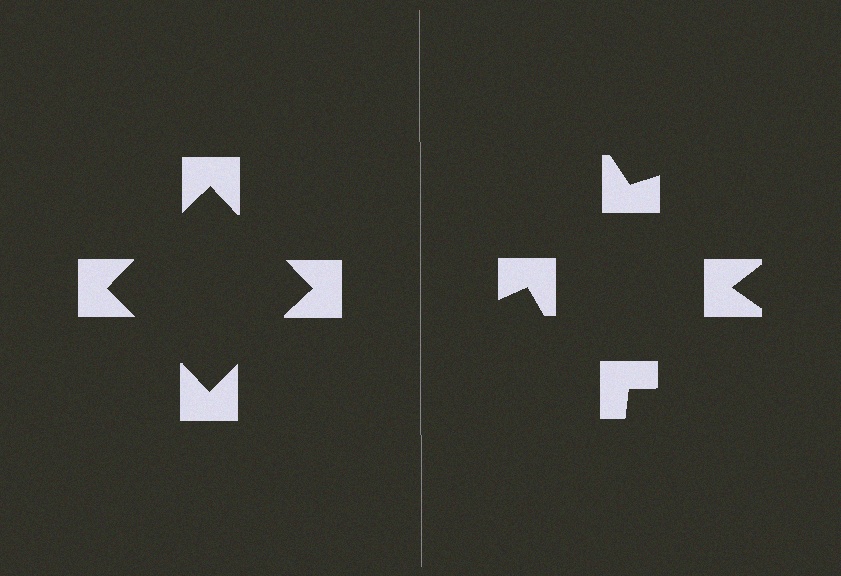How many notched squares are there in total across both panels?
8 — 4 on each side.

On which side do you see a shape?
An illusory square appears on the left side. On the right side the wedge cuts are rotated, so no coherent shape forms.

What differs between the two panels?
The notched squares are positioned identically on both sides; only the wedge orientations differ. On the left they align to a square; on the right they are misaligned.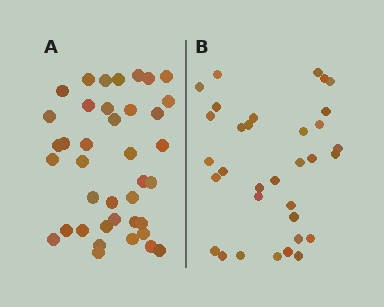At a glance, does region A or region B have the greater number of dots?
Region A (the left region) has more dots.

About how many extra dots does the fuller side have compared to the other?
Region A has about 6 more dots than region B.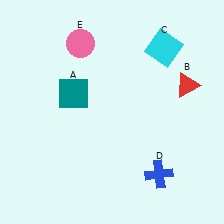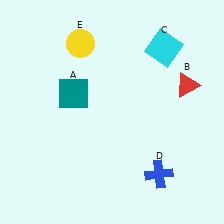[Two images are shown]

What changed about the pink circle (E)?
In Image 1, E is pink. In Image 2, it changed to yellow.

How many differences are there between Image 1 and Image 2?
There is 1 difference between the two images.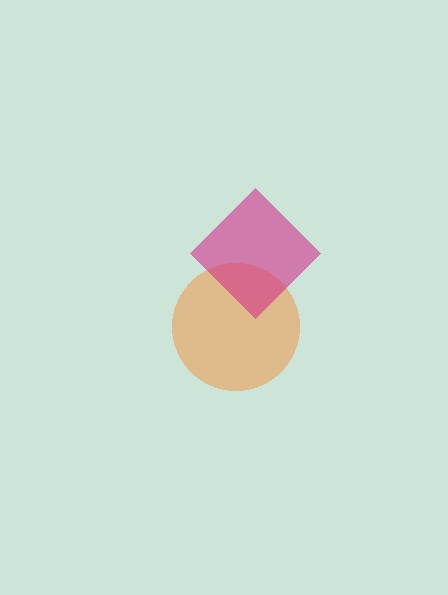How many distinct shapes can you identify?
There are 2 distinct shapes: an orange circle, a magenta diamond.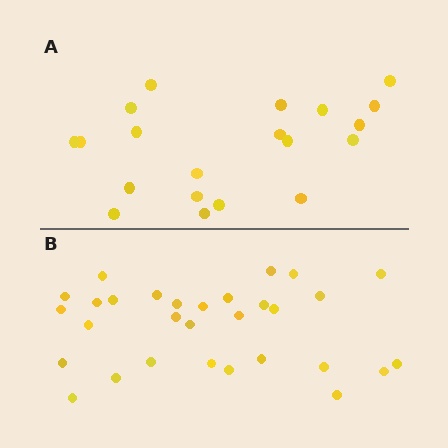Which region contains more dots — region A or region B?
Region B (the bottom region) has more dots.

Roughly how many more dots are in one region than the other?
Region B has roughly 10 or so more dots than region A.